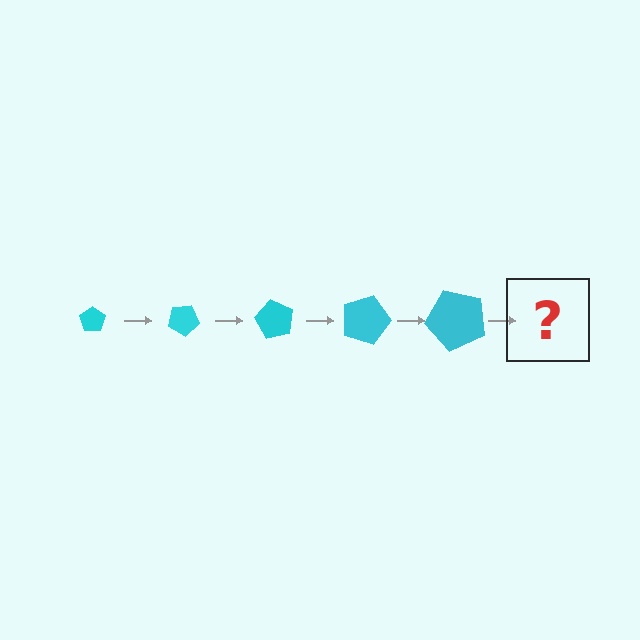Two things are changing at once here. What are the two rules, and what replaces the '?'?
The two rules are that the pentagon grows larger each step and it rotates 30 degrees each step. The '?' should be a pentagon, larger than the previous one and rotated 150 degrees from the start.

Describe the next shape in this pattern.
It should be a pentagon, larger than the previous one and rotated 150 degrees from the start.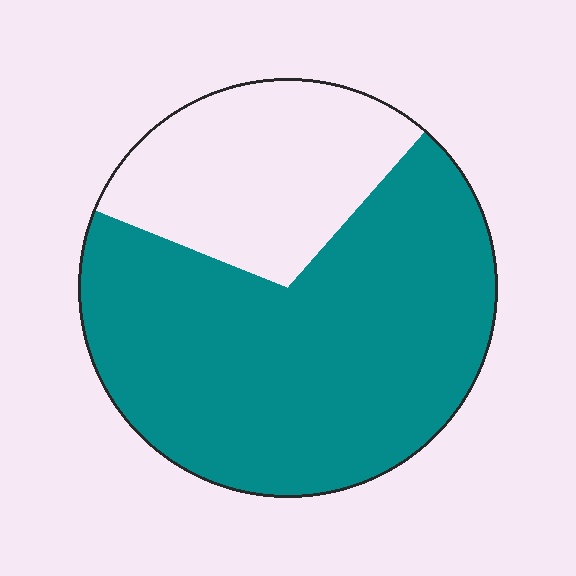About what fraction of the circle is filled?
About two thirds (2/3).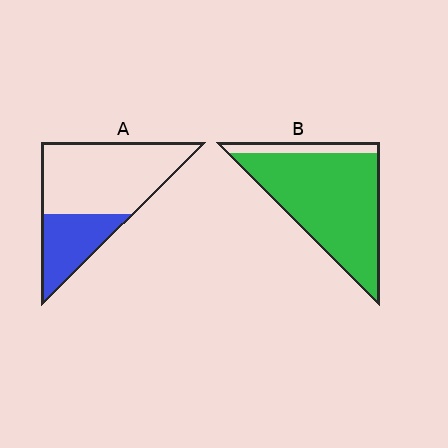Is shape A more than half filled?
No.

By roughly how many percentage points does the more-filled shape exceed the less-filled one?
By roughly 55 percentage points (B over A).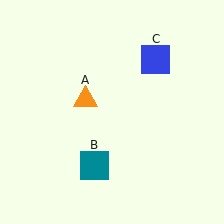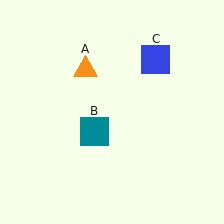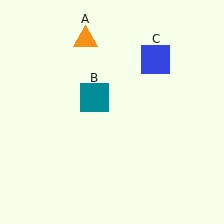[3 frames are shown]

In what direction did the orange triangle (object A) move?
The orange triangle (object A) moved up.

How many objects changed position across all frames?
2 objects changed position: orange triangle (object A), teal square (object B).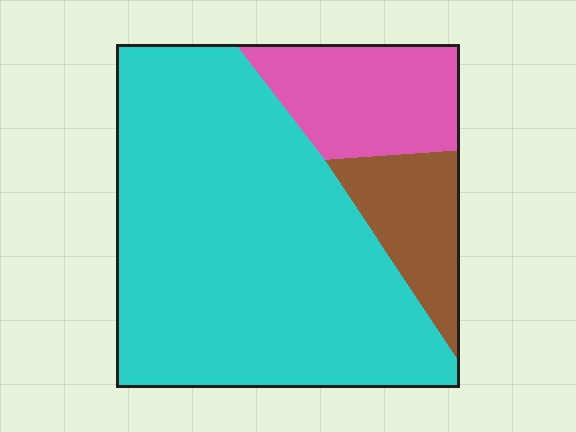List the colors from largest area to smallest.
From largest to smallest: cyan, pink, brown.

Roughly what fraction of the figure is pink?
Pink takes up about one sixth (1/6) of the figure.